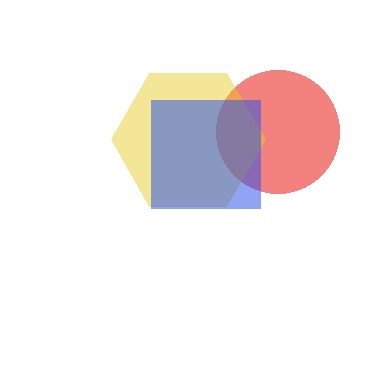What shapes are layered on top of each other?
The layered shapes are: a red circle, a yellow hexagon, a blue square.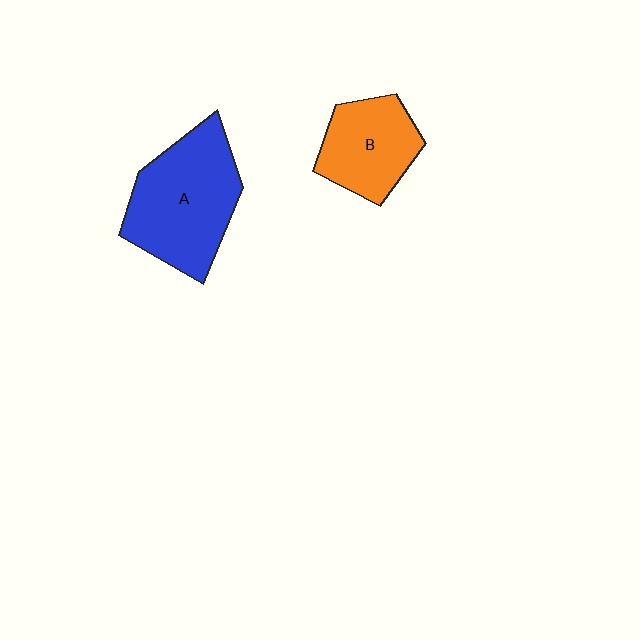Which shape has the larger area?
Shape A (blue).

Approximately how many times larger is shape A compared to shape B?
Approximately 1.5 times.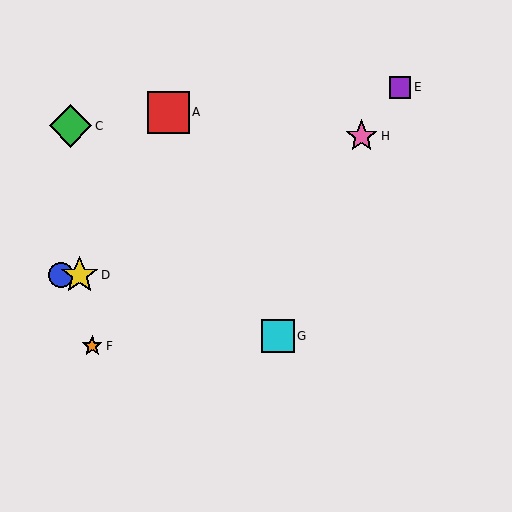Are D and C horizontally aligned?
No, D is at y≈275 and C is at y≈126.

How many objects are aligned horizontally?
2 objects (B, D) are aligned horizontally.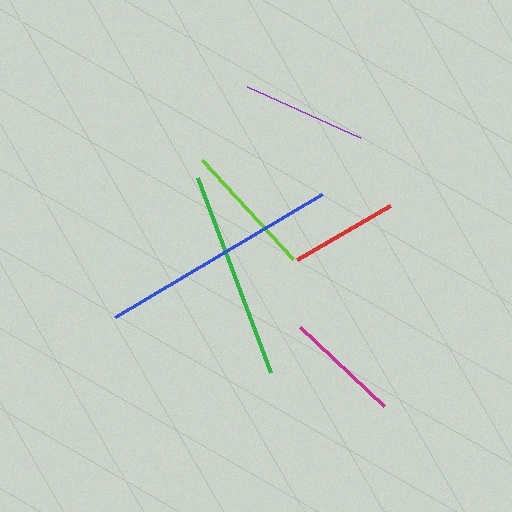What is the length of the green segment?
The green segment is approximately 208 pixels long.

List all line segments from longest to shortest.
From longest to shortest: blue, green, lime, purple, magenta, red.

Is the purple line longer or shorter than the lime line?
The lime line is longer than the purple line.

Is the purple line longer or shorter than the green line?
The green line is longer than the purple line.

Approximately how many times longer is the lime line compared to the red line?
The lime line is approximately 1.3 times the length of the red line.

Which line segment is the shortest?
The red line is the shortest at approximately 108 pixels.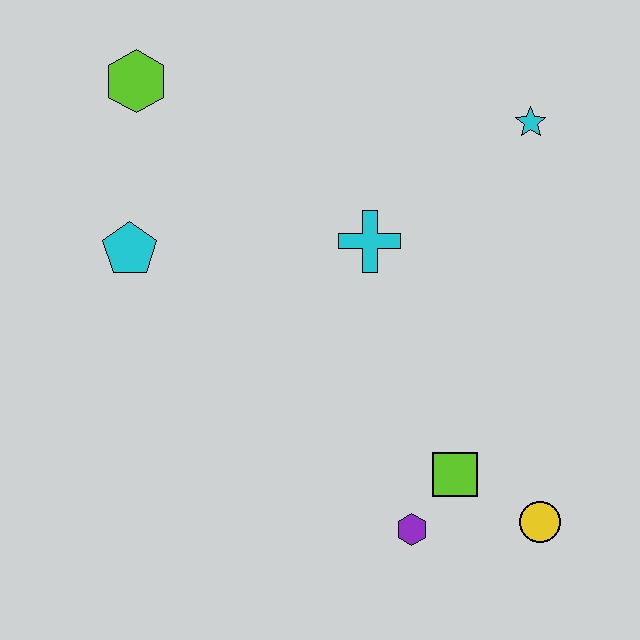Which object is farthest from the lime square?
The lime hexagon is farthest from the lime square.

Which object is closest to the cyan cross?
The cyan star is closest to the cyan cross.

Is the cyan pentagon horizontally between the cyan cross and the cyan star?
No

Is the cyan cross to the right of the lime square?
No